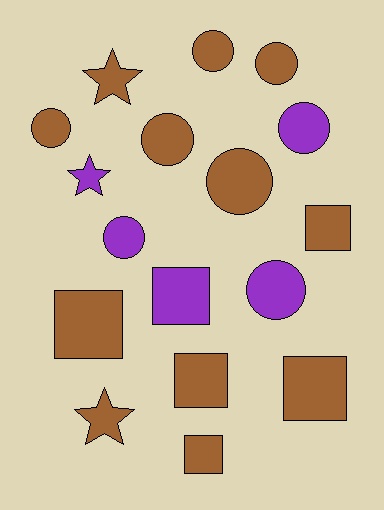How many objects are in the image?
There are 17 objects.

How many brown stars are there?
There are 2 brown stars.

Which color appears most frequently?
Brown, with 12 objects.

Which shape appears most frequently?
Circle, with 8 objects.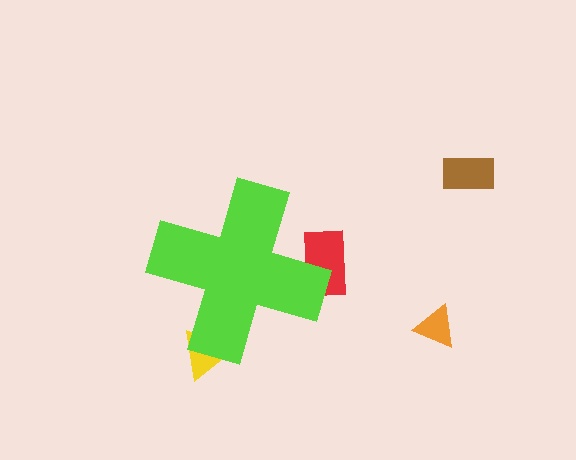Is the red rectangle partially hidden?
Yes, the red rectangle is partially hidden behind the lime cross.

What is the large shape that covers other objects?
A lime cross.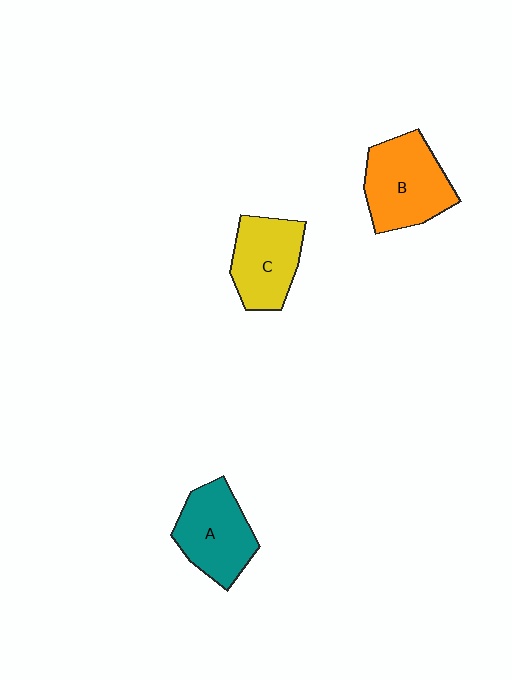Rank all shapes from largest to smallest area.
From largest to smallest: B (orange), A (teal), C (yellow).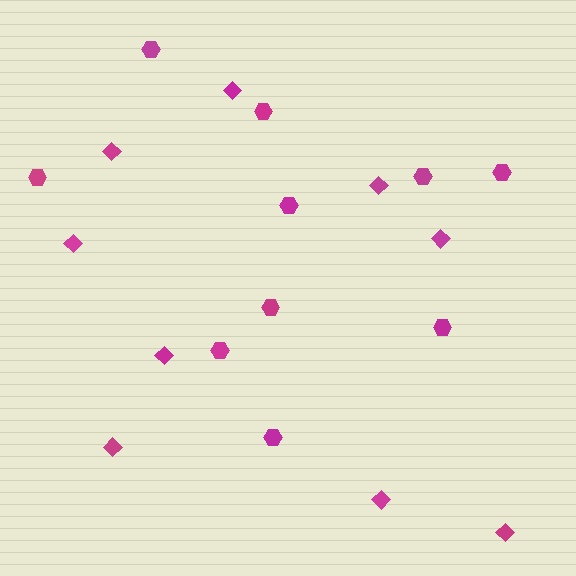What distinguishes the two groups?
There are 2 groups: one group of hexagons (10) and one group of diamonds (9).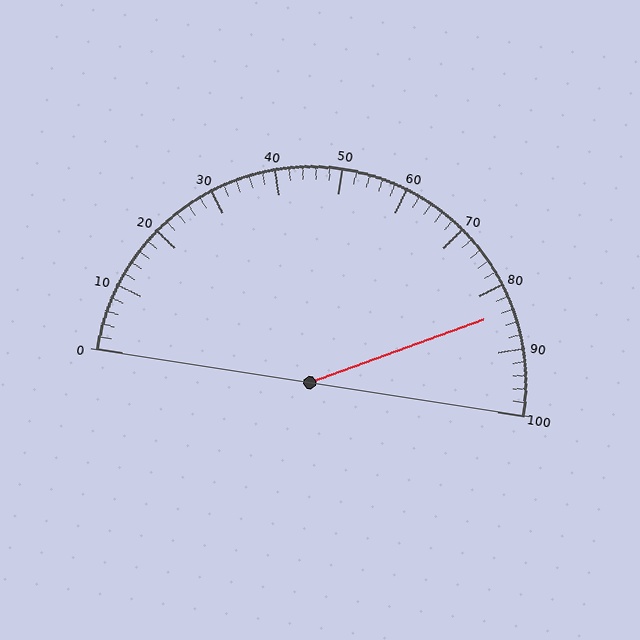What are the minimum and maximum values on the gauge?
The gauge ranges from 0 to 100.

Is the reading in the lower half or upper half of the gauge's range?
The reading is in the upper half of the range (0 to 100).